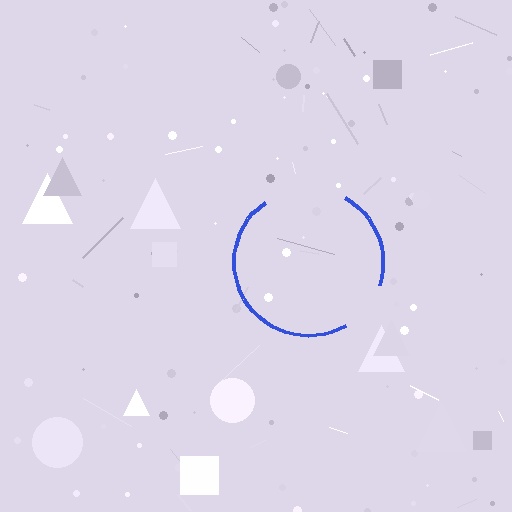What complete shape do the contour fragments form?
The contour fragments form a circle.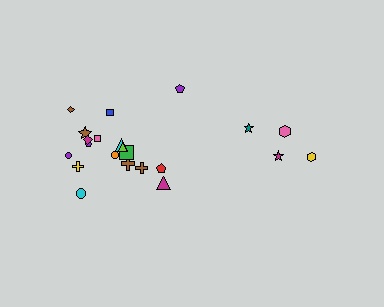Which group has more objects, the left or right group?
The left group.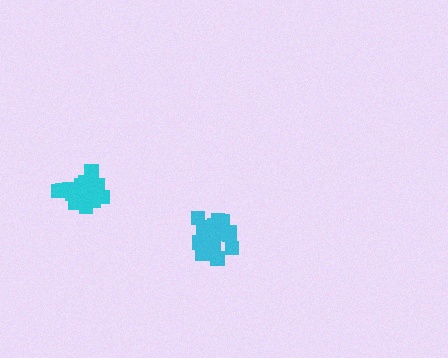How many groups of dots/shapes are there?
There are 2 groups.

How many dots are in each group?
Group 1: 21 dots, Group 2: 17 dots (38 total).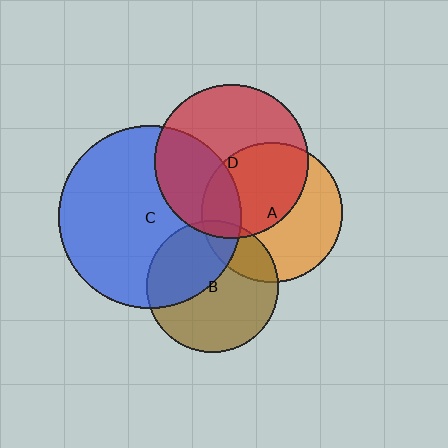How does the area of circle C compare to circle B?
Approximately 1.9 times.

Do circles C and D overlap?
Yes.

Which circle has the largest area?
Circle C (blue).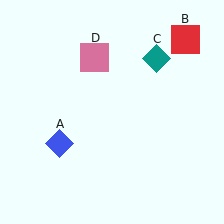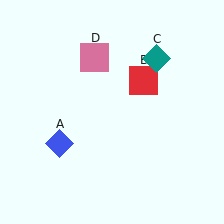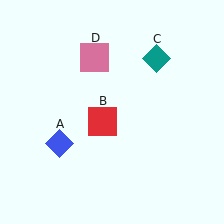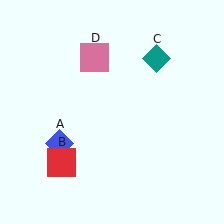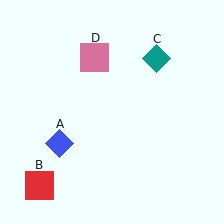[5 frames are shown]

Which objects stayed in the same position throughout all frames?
Blue diamond (object A) and teal diamond (object C) and pink square (object D) remained stationary.